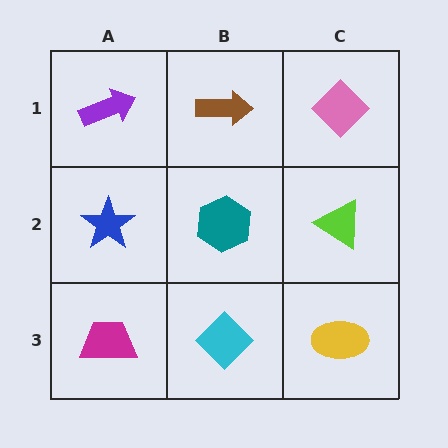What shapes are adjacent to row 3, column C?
A lime triangle (row 2, column C), a cyan diamond (row 3, column B).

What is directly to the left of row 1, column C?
A brown arrow.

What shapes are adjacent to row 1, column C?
A lime triangle (row 2, column C), a brown arrow (row 1, column B).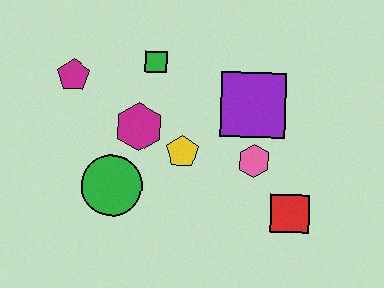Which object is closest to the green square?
The magenta hexagon is closest to the green square.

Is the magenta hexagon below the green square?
Yes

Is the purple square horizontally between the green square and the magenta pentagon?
No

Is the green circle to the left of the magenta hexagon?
Yes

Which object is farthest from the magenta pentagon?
The red square is farthest from the magenta pentagon.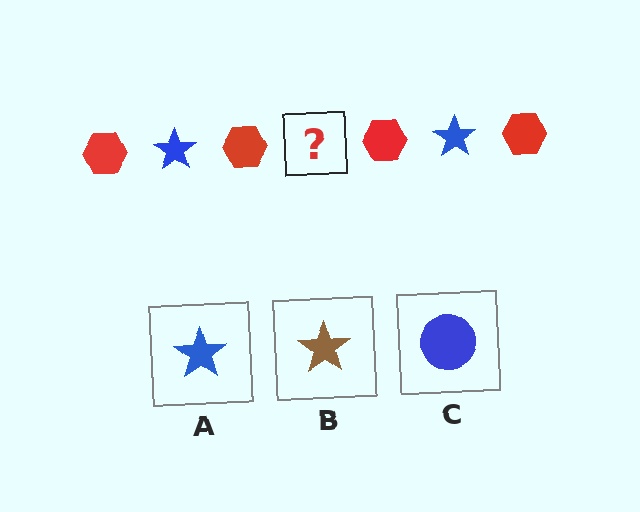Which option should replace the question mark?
Option A.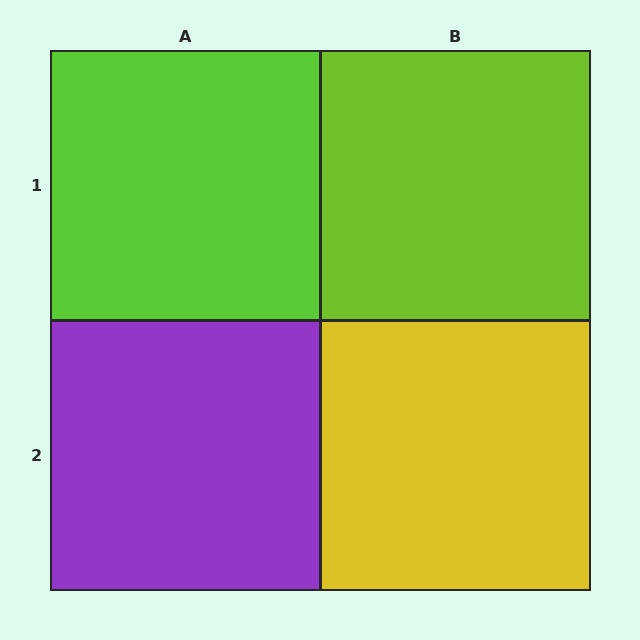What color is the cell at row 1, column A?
Lime.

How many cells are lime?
2 cells are lime.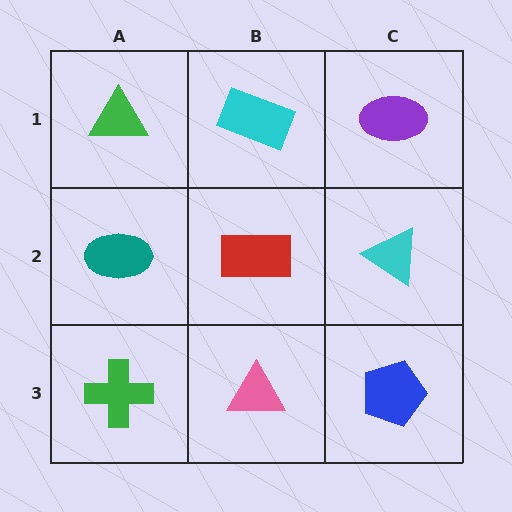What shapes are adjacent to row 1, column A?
A teal ellipse (row 2, column A), a cyan rectangle (row 1, column B).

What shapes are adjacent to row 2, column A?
A green triangle (row 1, column A), a green cross (row 3, column A), a red rectangle (row 2, column B).